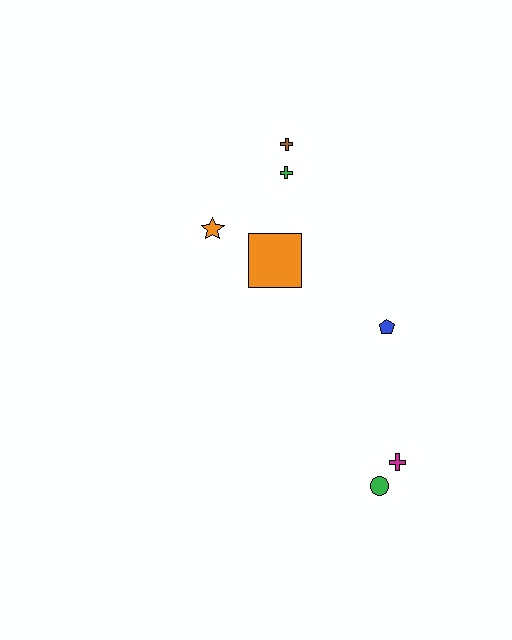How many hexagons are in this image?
There are no hexagons.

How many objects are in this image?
There are 7 objects.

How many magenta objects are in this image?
There is 1 magenta object.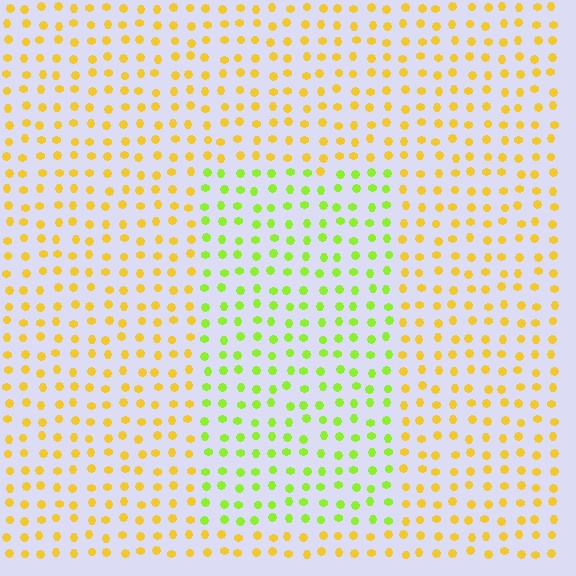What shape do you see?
I see a rectangle.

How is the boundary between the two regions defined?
The boundary is defined purely by a slight shift in hue (about 44 degrees). Spacing, size, and orientation are identical on both sides.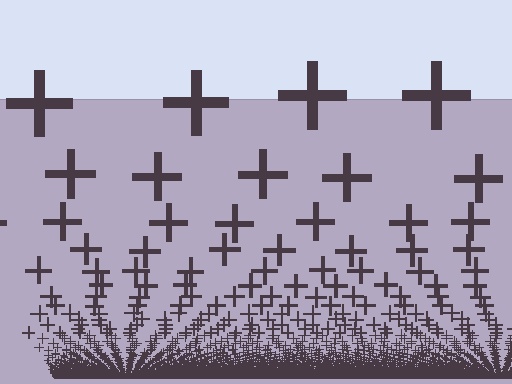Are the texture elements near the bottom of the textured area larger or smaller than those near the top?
Smaller. The gradient is inverted — elements near the bottom are smaller and denser.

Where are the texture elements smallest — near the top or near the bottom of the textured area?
Near the bottom.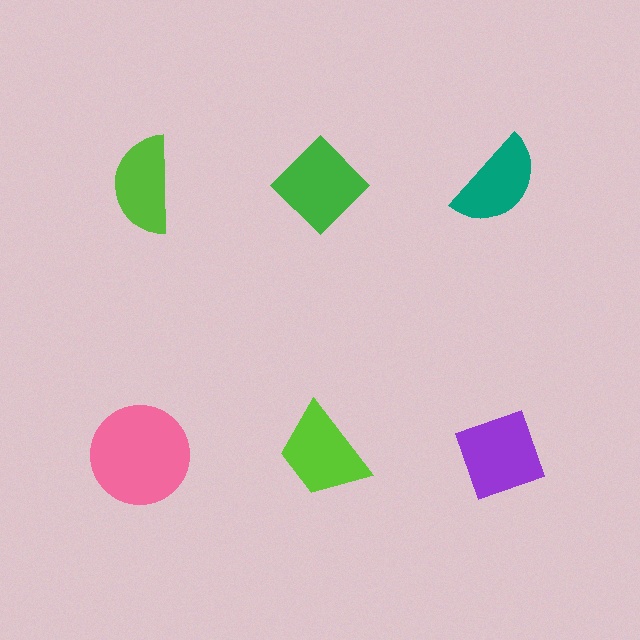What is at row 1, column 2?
A green diamond.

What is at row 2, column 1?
A pink circle.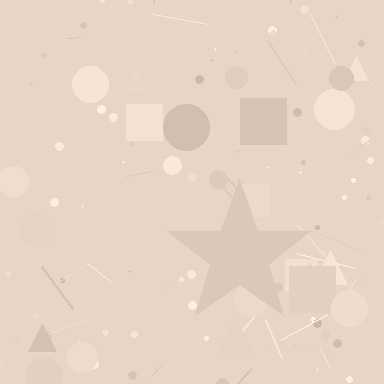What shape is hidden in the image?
A star is hidden in the image.